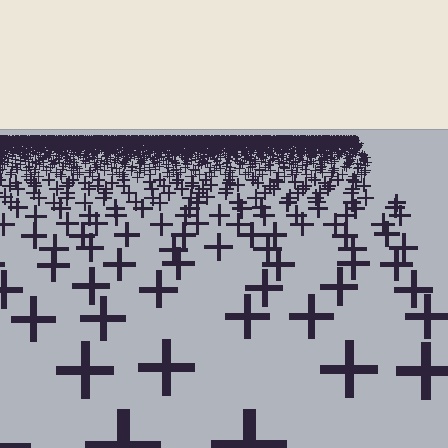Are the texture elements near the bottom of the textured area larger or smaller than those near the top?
Larger. Near the bottom, elements are closer to the viewer and appear at a bigger on-screen size.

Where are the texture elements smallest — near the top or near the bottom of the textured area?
Near the top.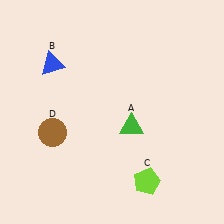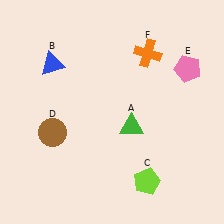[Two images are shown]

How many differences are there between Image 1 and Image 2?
There are 2 differences between the two images.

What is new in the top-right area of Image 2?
An orange cross (F) was added in the top-right area of Image 2.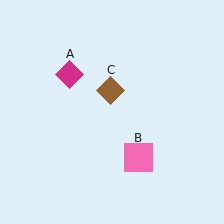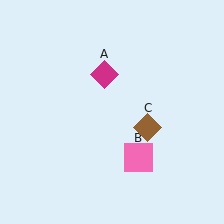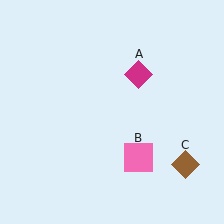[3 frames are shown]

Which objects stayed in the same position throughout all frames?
Pink square (object B) remained stationary.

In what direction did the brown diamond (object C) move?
The brown diamond (object C) moved down and to the right.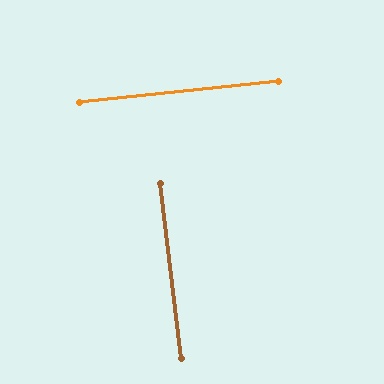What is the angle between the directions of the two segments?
Approximately 89 degrees.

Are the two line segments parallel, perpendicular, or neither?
Perpendicular — they meet at approximately 89°.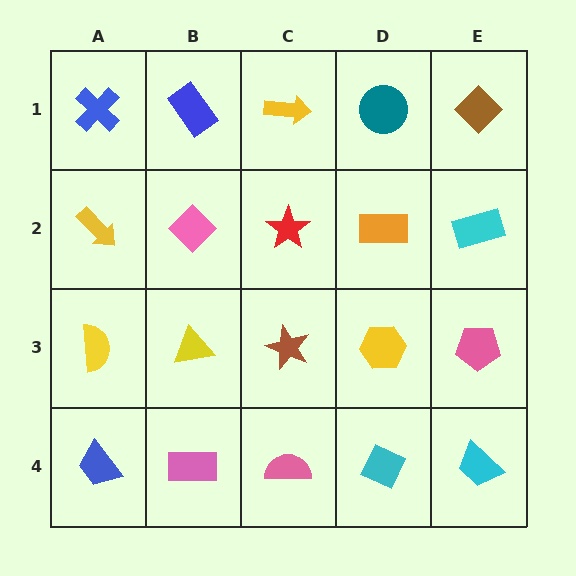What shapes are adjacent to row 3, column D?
An orange rectangle (row 2, column D), a cyan diamond (row 4, column D), a brown star (row 3, column C), a pink pentagon (row 3, column E).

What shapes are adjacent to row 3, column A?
A yellow arrow (row 2, column A), a blue trapezoid (row 4, column A), a yellow triangle (row 3, column B).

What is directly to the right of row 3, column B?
A brown star.